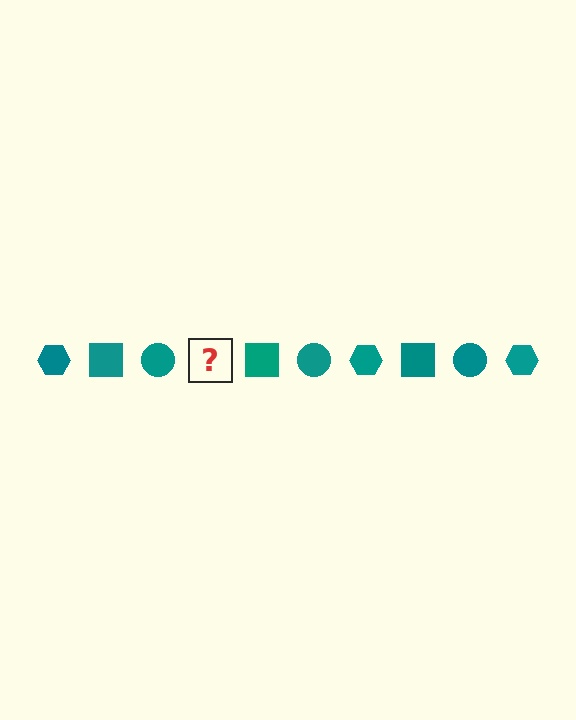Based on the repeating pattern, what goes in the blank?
The blank should be a teal hexagon.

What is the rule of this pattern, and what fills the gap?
The rule is that the pattern cycles through hexagon, square, circle shapes in teal. The gap should be filled with a teal hexagon.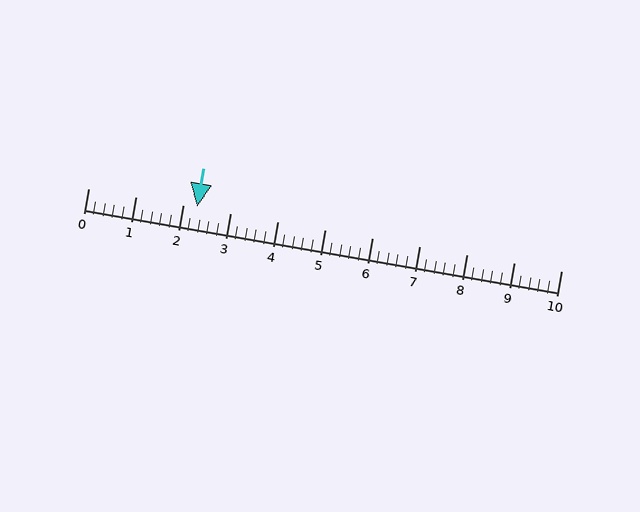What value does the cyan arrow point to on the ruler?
The cyan arrow points to approximately 2.3.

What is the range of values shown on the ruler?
The ruler shows values from 0 to 10.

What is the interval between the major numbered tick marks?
The major tick marks are spaced 1 units apart.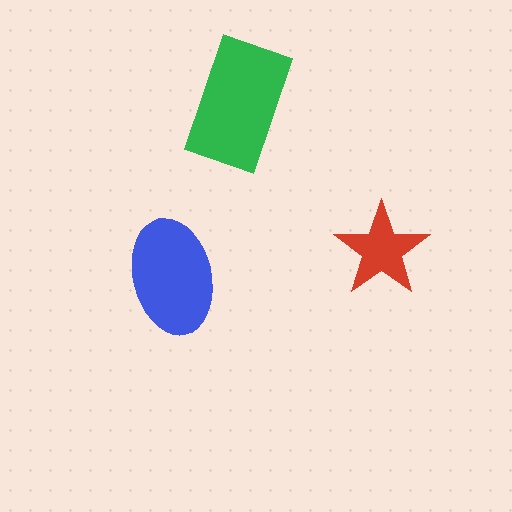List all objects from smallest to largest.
The red star, the blue ellipse, the green rectangle.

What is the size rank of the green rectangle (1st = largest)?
1st.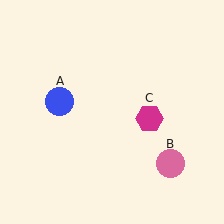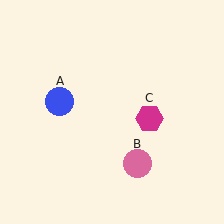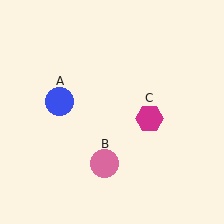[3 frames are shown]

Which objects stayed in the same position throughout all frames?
Blue circle (object A) and magenta hexagon (object C) remained stationary.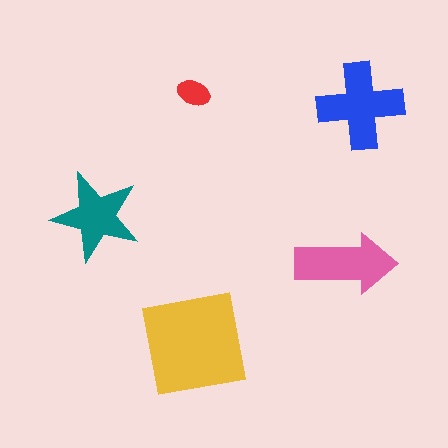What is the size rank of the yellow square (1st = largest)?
1st.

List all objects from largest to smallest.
The yellow square, the blue cross, the pink arrow, the teal star, the red ellipse.